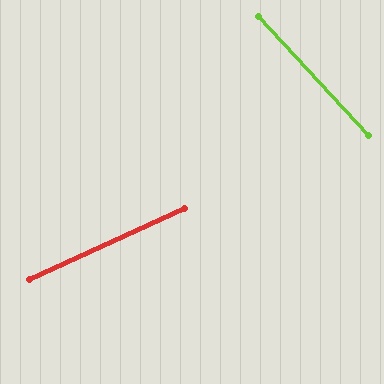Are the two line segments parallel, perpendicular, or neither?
Neither parallel nor perpendicular — they differ by about 72°.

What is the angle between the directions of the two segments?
Approximately 72 degrees.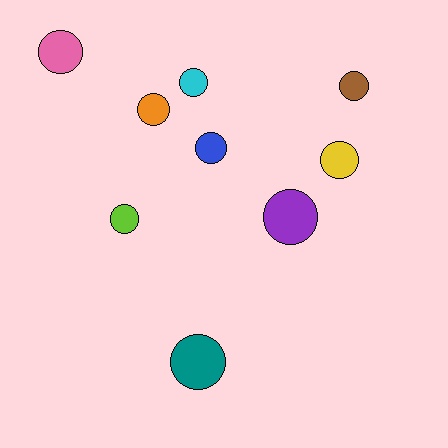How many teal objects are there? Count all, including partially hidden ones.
There is 1 teal object.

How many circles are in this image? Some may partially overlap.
There are 9 circles.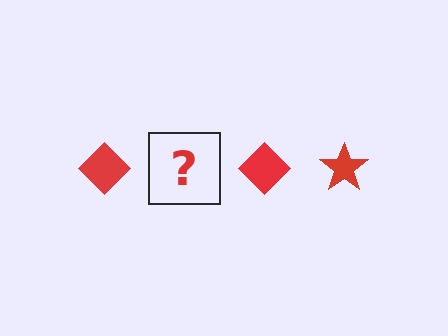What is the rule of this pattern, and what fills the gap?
The rule is that the pattern cycles through diamond, star shapes in red. The gap should be filled with a red star.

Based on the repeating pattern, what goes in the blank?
The blank should be a red star.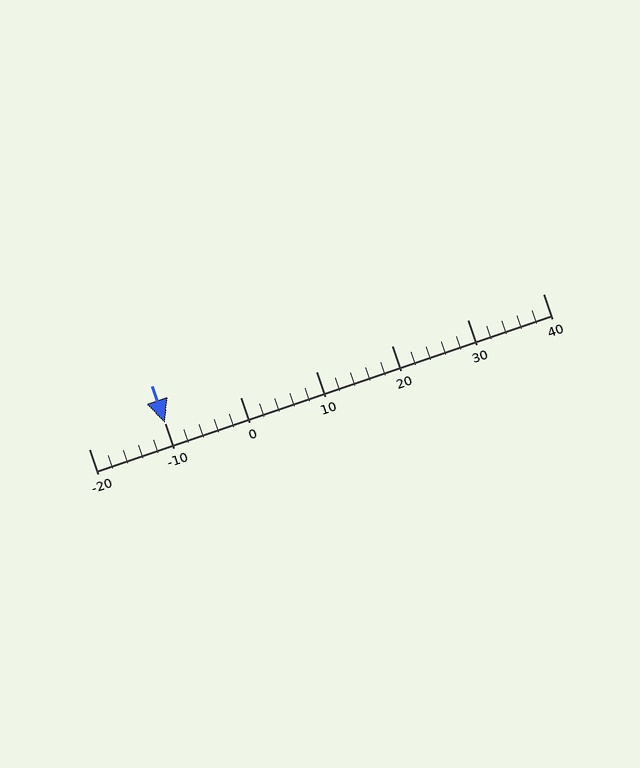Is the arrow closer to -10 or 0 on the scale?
The arrow is closer to -10.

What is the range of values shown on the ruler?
The ruler shows values from -20 to 40.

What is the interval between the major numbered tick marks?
The major tick marks are spaced 10 units apart.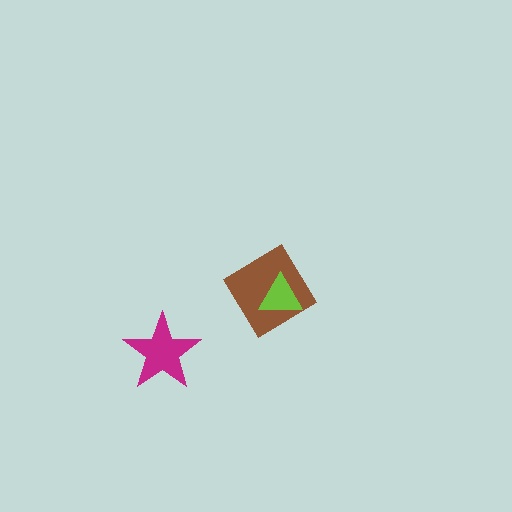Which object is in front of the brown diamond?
The lime triangle is in front of the brown diamond.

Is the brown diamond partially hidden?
Yes, it is partially covered by another shape.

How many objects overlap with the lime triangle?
1 object overlaps with the lime triangle.